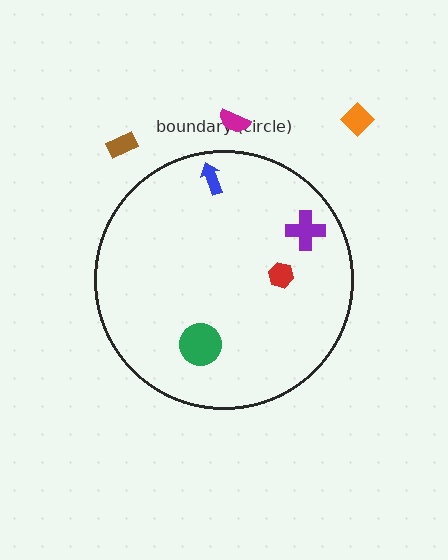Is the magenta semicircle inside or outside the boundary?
Outside.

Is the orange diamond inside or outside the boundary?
Outside.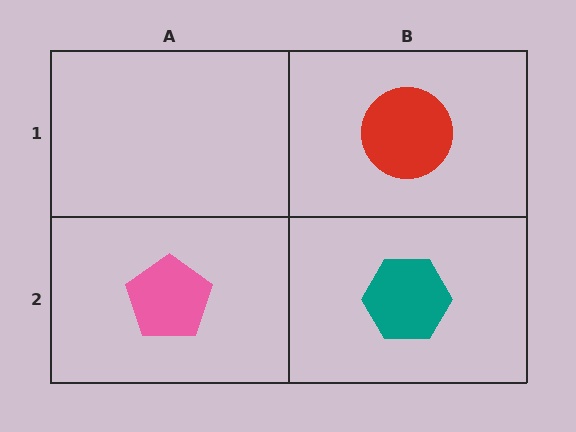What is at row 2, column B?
A teal hexagon.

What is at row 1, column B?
A red circle.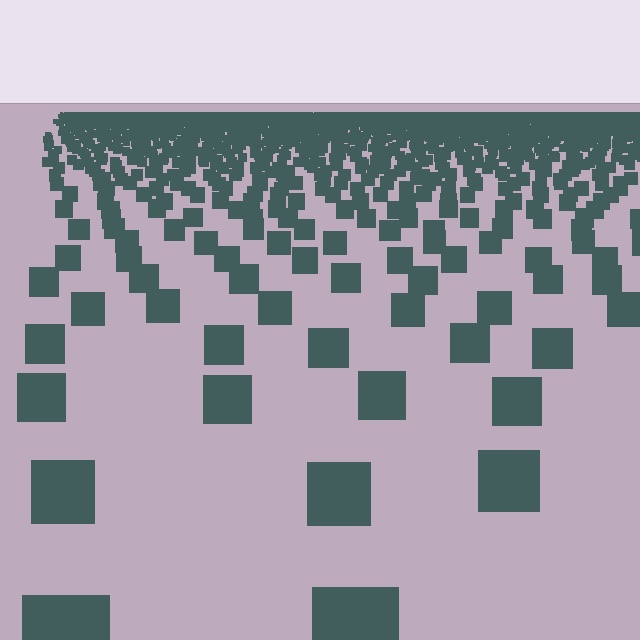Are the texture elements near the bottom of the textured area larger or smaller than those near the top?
Larger. Near the bottom, elements are closer to the viewer and appear at a bigger on-screen size.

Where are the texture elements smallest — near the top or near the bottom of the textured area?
Near the top.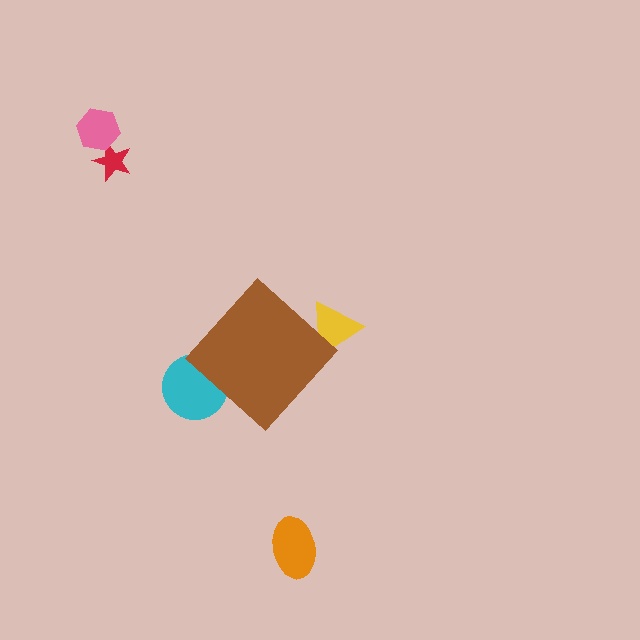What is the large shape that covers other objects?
A brown diamond.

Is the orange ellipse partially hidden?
No, the orange ellipse is fully visible.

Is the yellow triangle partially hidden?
Yes, the yellow triangle is partially hidden behind the brown diamond.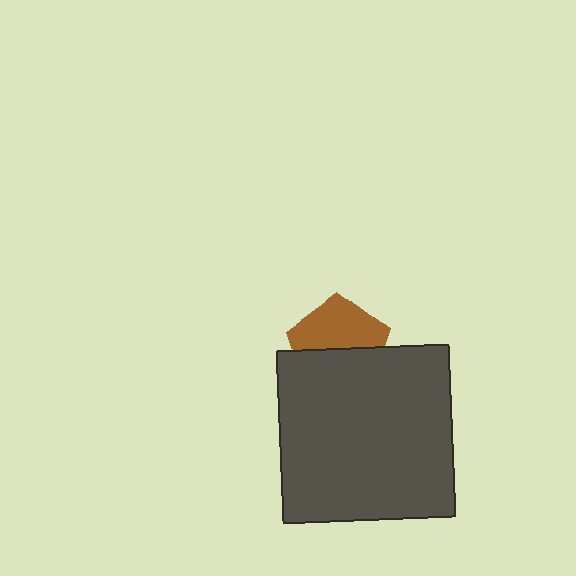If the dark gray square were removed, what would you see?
You would see the complete brown pentagon.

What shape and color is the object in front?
The object in front is a dark gray square.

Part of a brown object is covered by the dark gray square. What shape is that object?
It is a pentagon.